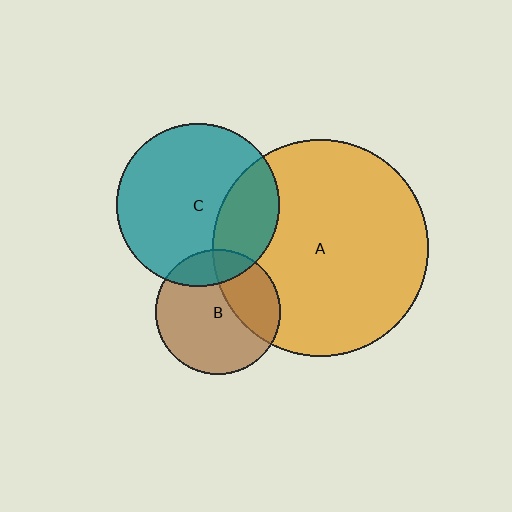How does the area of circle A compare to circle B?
Approximately 3.0 times.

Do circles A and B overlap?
Yes.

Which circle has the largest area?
Circle A (orange).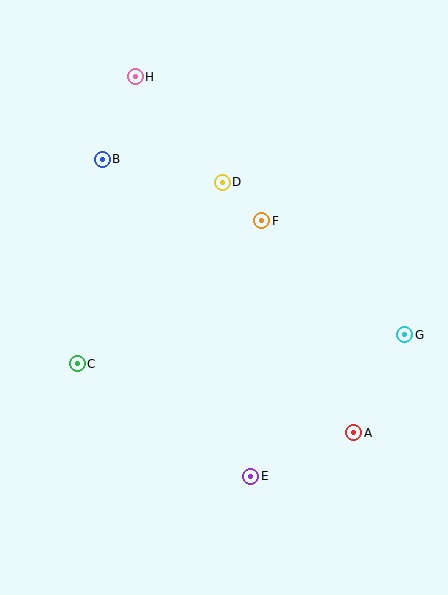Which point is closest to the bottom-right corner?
Point A is closest to the bottom-right corner.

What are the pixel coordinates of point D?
Point D is at (222, 182).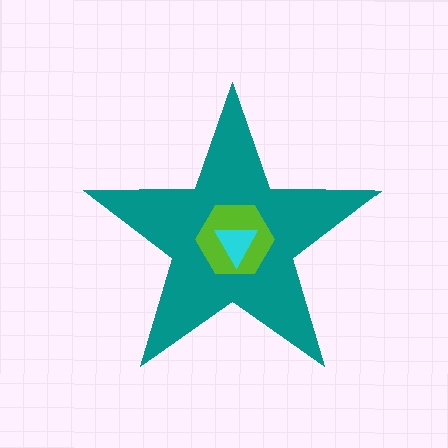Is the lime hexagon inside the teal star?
Yes.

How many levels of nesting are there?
3.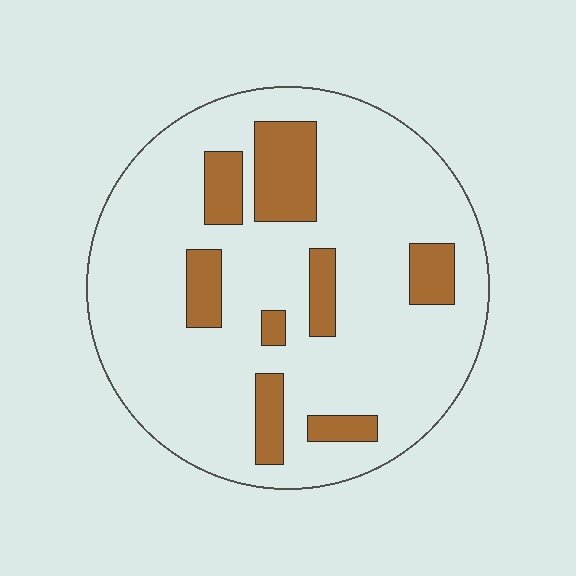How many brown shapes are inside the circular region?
8.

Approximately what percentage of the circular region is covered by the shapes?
Approximately 20%.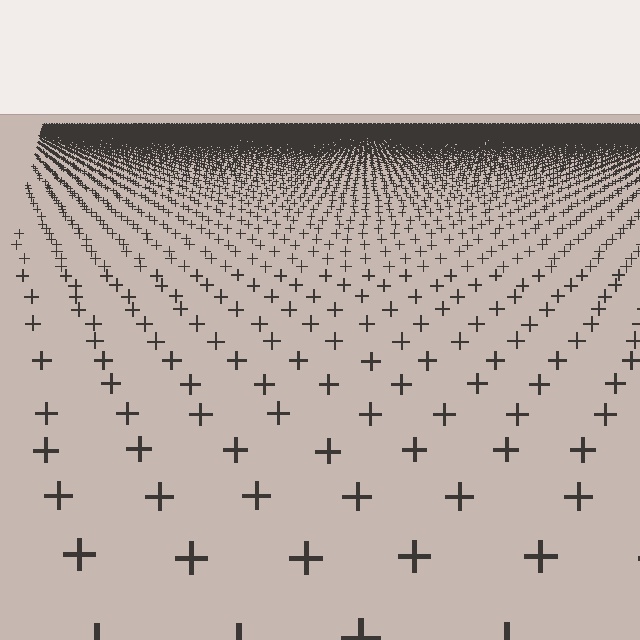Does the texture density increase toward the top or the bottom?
Density increases toward the top.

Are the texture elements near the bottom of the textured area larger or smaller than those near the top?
Larger. Near the bottom, elements are closer to the viewer and appear at a bigger on-screen size.